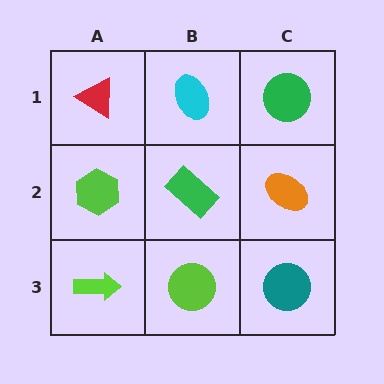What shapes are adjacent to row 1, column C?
An orange ellipse (row 2, column C), a cyan ellipse (row 1, column B).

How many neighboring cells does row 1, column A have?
2.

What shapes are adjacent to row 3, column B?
A green rectangle (row 2, column B), a lime arrow (row 3, column A), a teal circle (row 3, column C).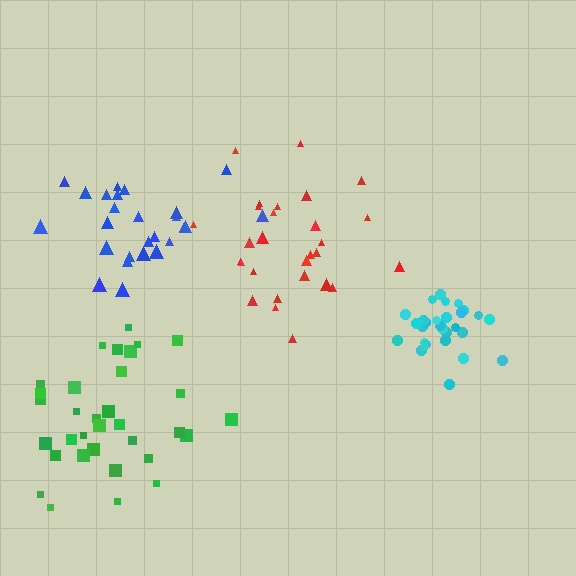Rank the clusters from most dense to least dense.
cyan, blue, green, red.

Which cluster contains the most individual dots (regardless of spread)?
Green (33).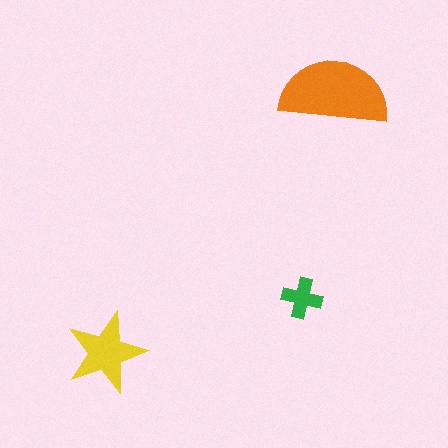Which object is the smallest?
The green cross.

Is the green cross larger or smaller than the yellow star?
Smaller.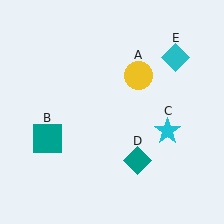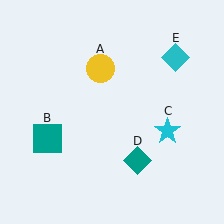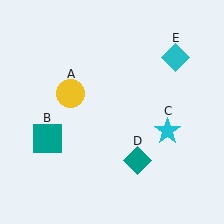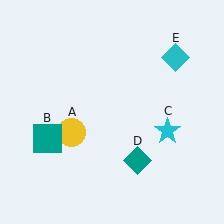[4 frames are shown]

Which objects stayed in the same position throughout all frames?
Teal square (object B) and cyan star (object C) and teal diamond (object D) and cyan diamond (object E) remained stationary.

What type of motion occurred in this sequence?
The yellow circle (object A) rotated counterclockwise around the center of the scene.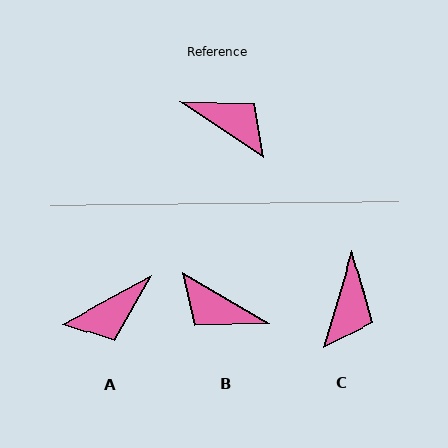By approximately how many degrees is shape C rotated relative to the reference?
Approximately 73 degrees clockwise.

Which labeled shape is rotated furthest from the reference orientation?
B, about 177 degrees away.